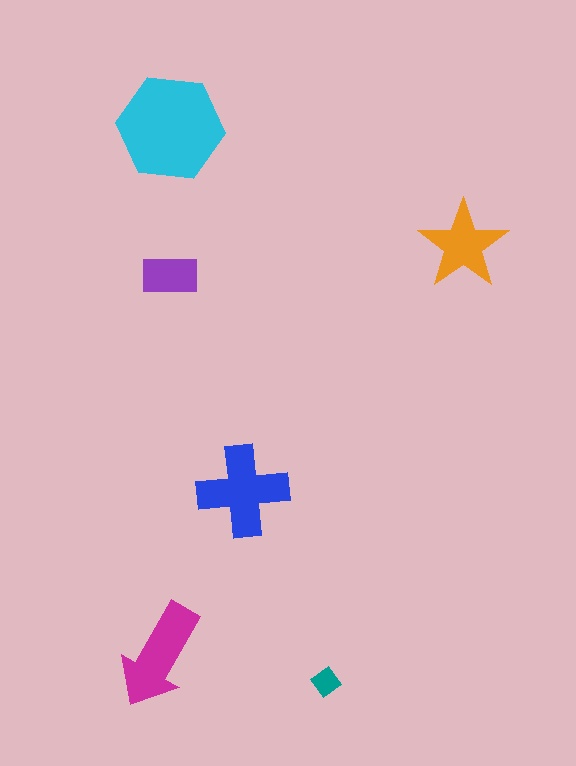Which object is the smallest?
The teal diamond.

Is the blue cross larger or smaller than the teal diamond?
Larger.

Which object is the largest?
The cyan hexagon.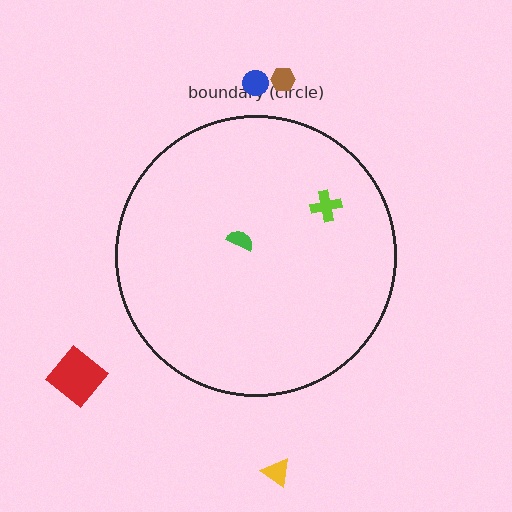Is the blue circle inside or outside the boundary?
Outside.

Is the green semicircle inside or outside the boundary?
Inside.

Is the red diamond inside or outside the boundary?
Outside.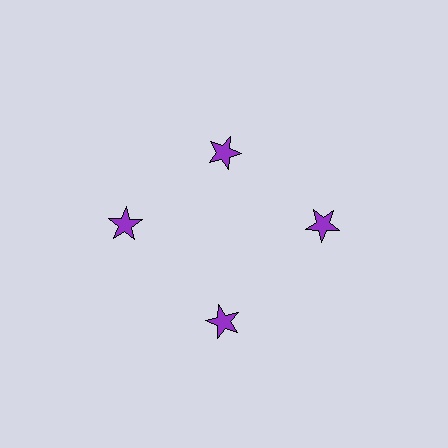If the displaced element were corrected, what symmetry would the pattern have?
It would have 4-fold rotational symmetry — the pattern would map onto itself every 90 degrees.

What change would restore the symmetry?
The symmetry would be restored by moving it outward, back onto the ring so that all 4 stars sit at equal angles and equal distance from the center.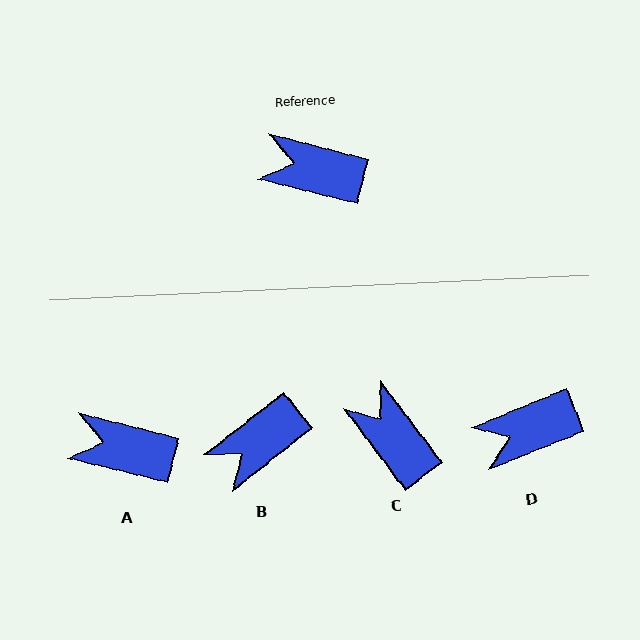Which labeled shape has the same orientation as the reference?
A.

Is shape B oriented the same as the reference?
No, it is off by about 52 degrees.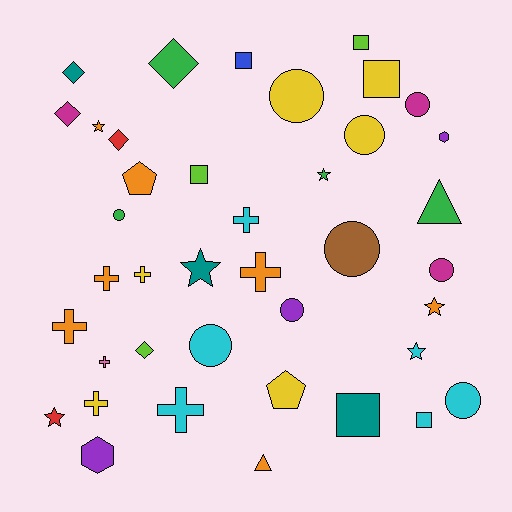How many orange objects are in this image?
There are 7 orange objects.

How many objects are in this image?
There are 40 objects.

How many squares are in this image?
There are 6 squares.